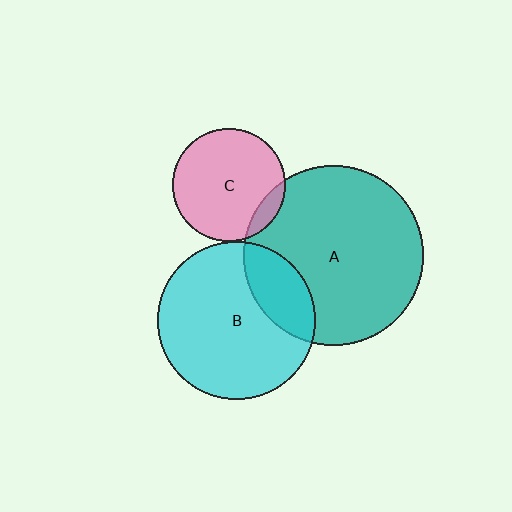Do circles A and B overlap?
Yes.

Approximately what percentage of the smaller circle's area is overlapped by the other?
Approximately 20%.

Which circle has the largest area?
Circle A (teal).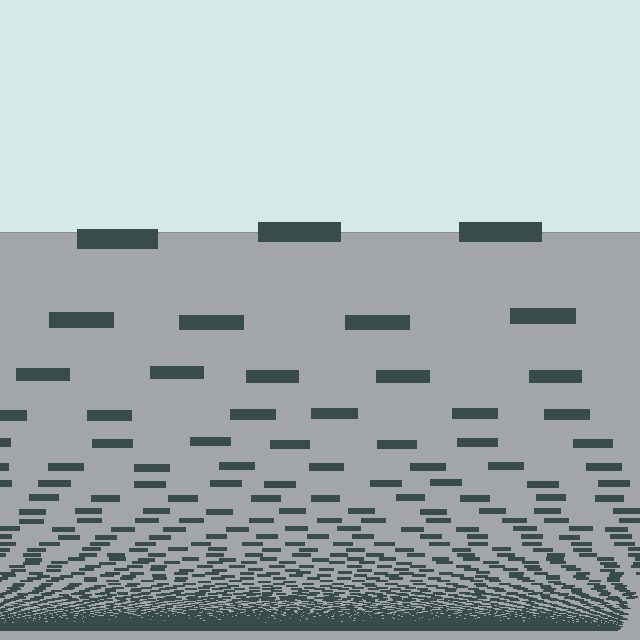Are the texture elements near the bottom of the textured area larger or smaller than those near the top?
Smaller. The gradient is inverted — elements near the bottom are smaller and denser.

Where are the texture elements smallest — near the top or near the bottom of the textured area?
Near the bottom.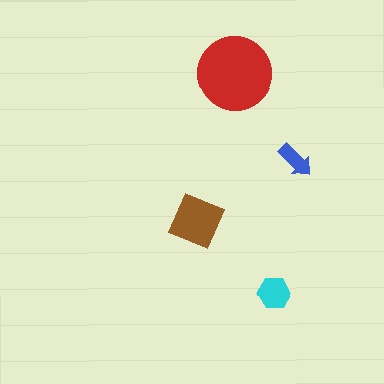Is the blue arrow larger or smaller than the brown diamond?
Smaller.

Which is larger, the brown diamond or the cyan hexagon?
The brown diamond.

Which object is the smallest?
The blue arrow.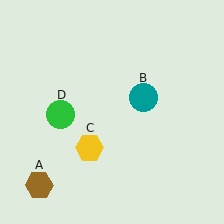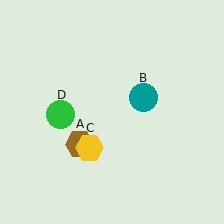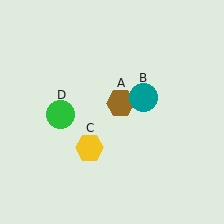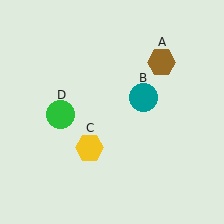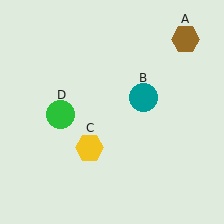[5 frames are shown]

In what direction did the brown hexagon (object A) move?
The brown hexagon (object A) moved up and to the right.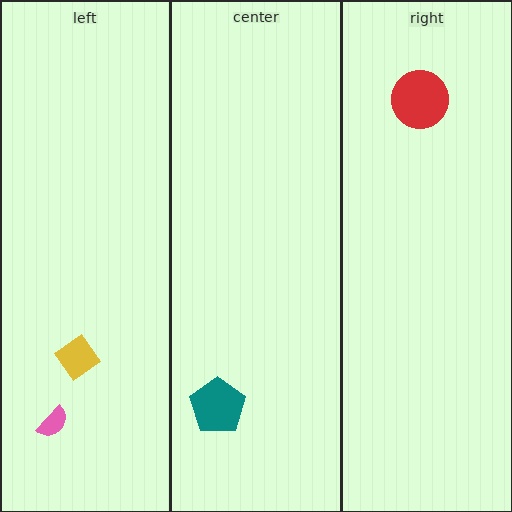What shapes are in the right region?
The red circle.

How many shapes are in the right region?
1.